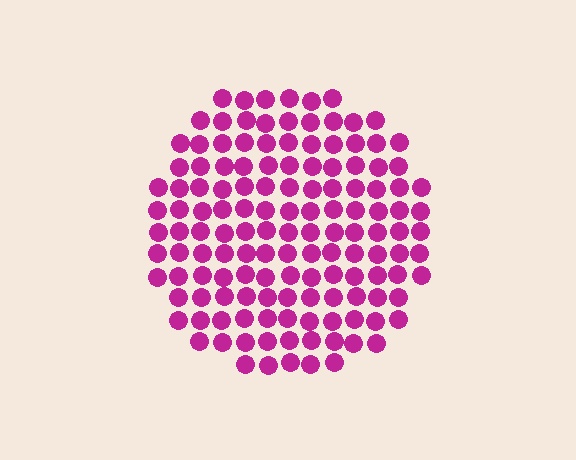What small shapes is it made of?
It is made of small circles.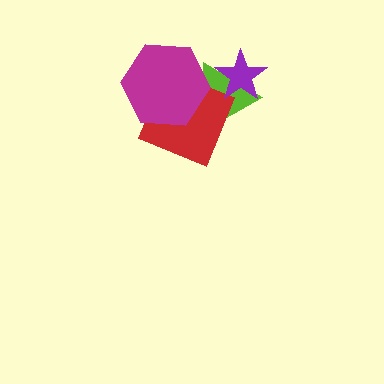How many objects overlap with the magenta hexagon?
2 objects overlap with the magenta hexagon.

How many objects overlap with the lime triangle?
3 objects overlap with the lime triangle.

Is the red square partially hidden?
Yes, it is partially covered by another shape.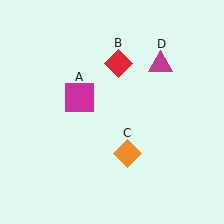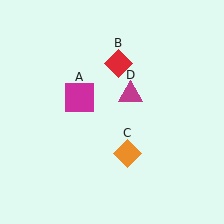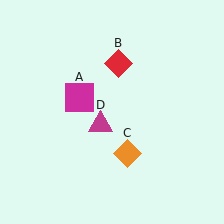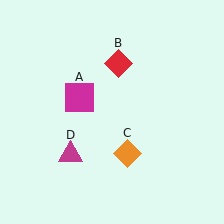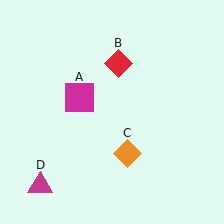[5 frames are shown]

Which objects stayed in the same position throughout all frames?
Magenta square (object A) and red diamond (object B) and orange diamond (object C) remained stationary.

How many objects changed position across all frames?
1 object changed position: magenta triangle (object D).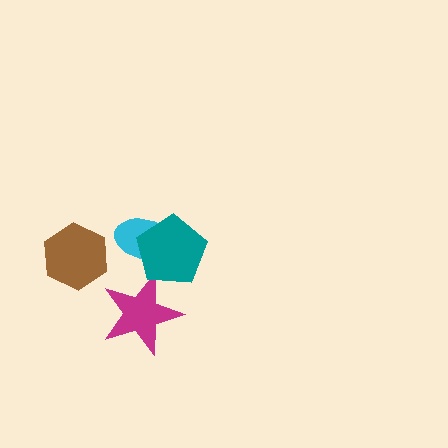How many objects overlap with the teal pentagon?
2 objects overlap with the teal pentagon.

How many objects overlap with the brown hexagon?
0 objects overlap with the brown hexagon.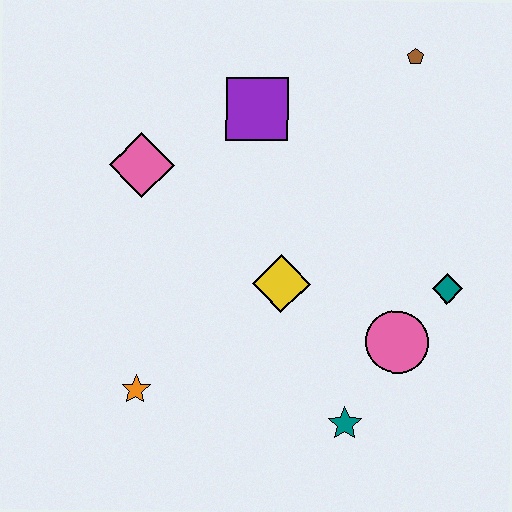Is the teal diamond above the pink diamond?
No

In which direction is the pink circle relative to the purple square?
The pink circle is below the purple square.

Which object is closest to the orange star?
The yellow diamond is closest to the orange star.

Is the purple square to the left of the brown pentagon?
Yes